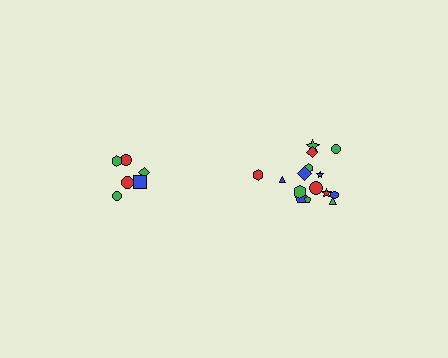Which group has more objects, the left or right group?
The right group.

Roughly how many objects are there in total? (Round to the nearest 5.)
Roughly 20 objects in total.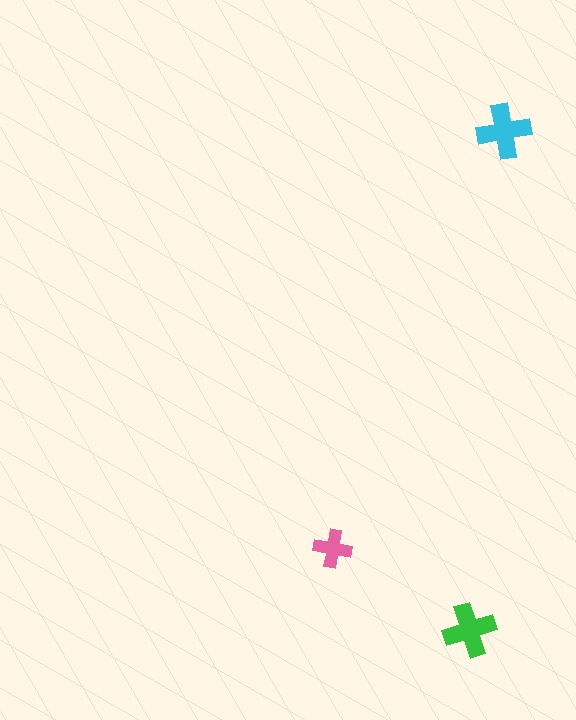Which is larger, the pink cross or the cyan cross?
The cyan one.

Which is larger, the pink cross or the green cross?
The green one.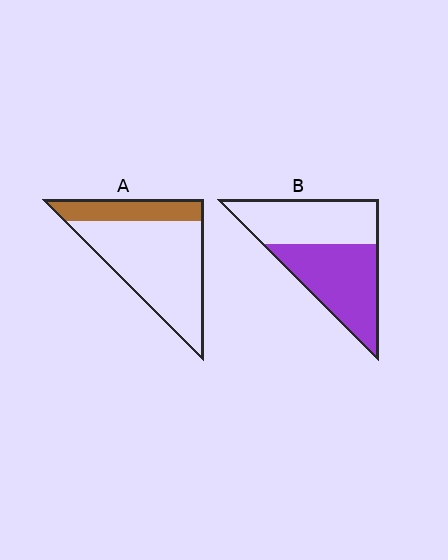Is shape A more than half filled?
No.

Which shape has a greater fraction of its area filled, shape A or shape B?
Shape B.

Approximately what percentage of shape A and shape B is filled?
A is approximately 25% and B is approximately 50%.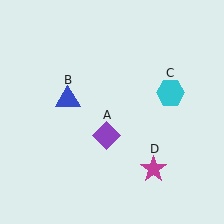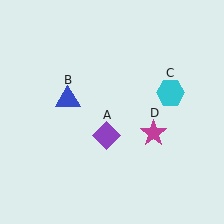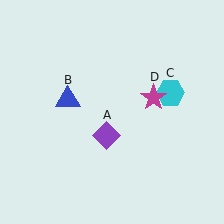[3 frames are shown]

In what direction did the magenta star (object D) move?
The magenta star (object D) moved up.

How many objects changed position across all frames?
1 object changed position: magenta star (object D).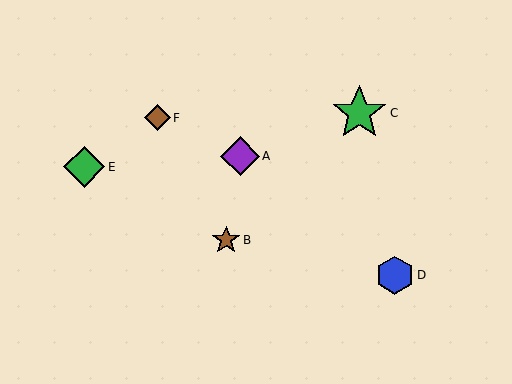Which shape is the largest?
The green star (labeled C) is the largest.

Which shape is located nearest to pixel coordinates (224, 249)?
The brown star (labeled B) at (226, 240) is nearest to that location.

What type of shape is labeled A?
Shape A is a purple diamond.